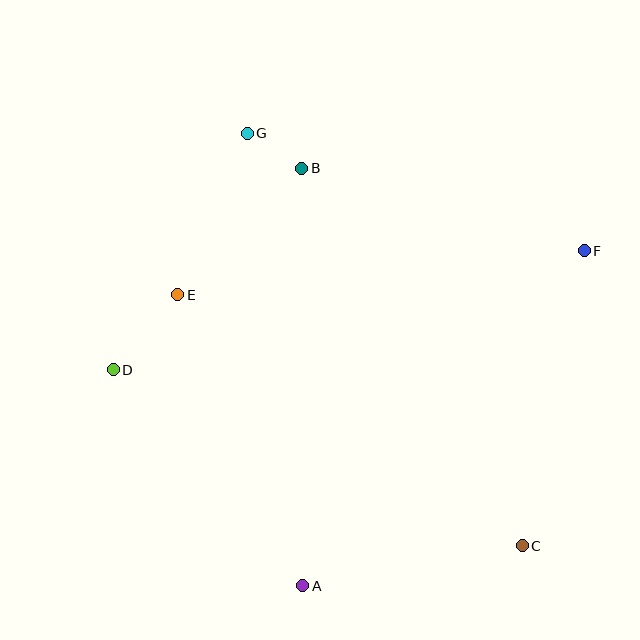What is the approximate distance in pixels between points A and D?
The distance between A and D is approximately 287 pixels.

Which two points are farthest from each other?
Points C and G are farthest from each other.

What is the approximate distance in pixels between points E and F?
The distance between E and F is approximately 409 pixels.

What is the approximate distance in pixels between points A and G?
The distance between A and G is approximately 456 pixels.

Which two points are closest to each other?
Points B and G are closest to each other.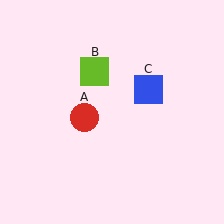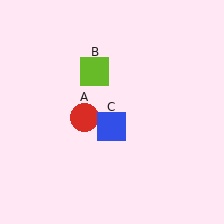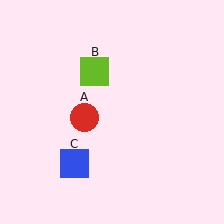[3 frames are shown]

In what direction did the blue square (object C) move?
The blue square (object C) moved down and to the left.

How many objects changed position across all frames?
1 object changed position: blue square (object C).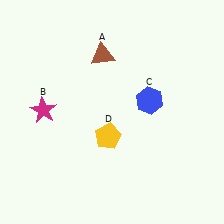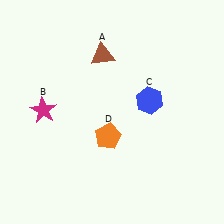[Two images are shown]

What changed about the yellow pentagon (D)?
In Image 1, D is yellow. In Image 2, it changed to orange.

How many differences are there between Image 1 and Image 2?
There is 1 difference between the two images.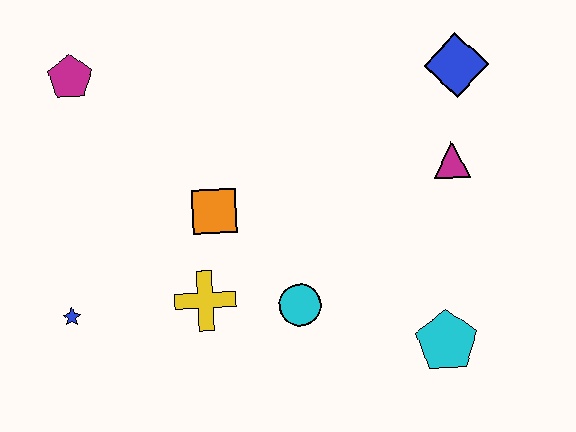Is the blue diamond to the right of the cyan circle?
Yes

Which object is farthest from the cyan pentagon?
The magenta pentagon is farthest from the cyan pentagon.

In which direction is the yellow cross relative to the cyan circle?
The yellow cross is to the left of the cyan circle.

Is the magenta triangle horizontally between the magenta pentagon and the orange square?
No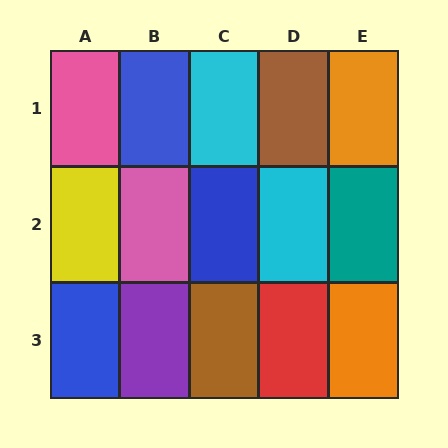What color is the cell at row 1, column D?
Brown.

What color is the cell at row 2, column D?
Cyan.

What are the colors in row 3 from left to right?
Blue, purple, brown, red, orange.